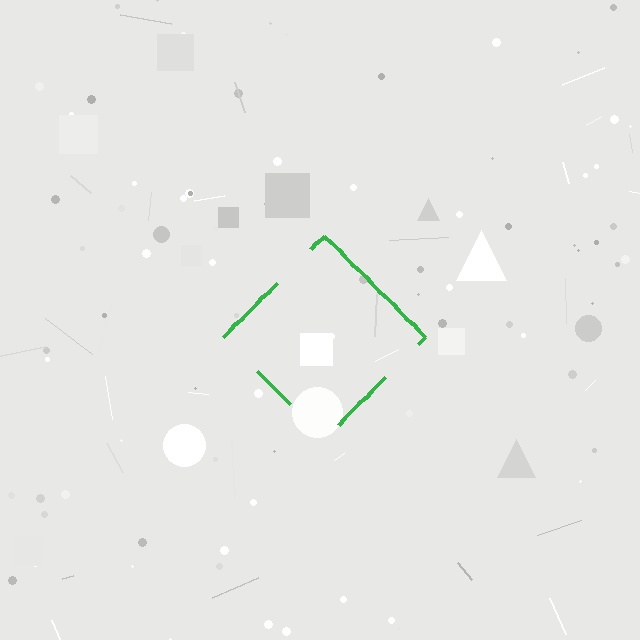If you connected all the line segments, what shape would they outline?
They would outline a diamond.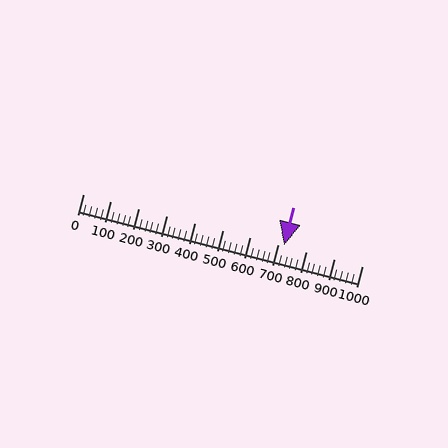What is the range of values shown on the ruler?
The ruler shows values from 0 to 1000.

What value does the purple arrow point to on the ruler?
The purple arrow points to approximately 720.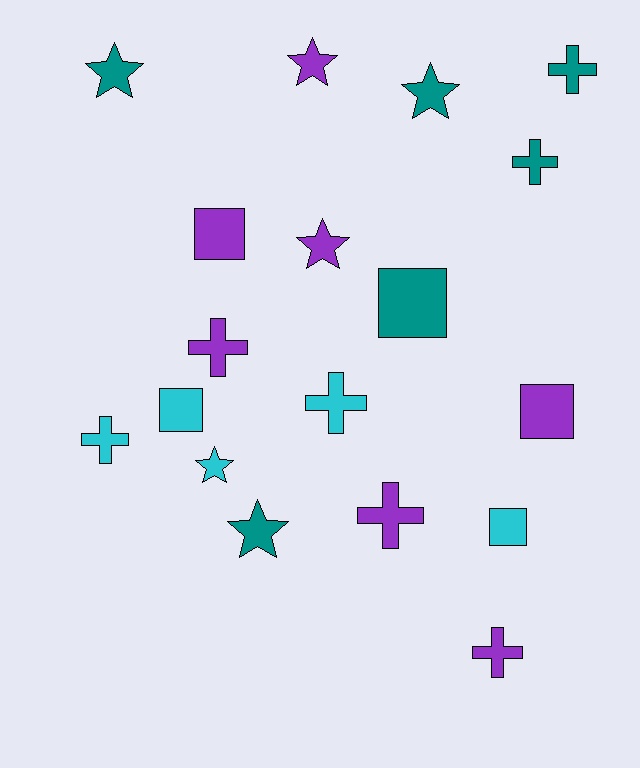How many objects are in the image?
There are 18 objects.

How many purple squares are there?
There are 2 purple squares.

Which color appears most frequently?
Purple, with 7 objects.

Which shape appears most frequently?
Cross, with 7 objects.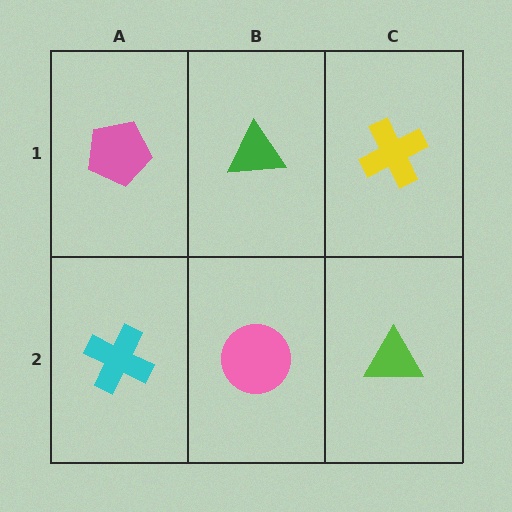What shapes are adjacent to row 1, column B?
A pink circle (row 2, column B), a pink pentagon (row 1, column A), a yellow cross (row 1, column C).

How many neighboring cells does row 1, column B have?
3.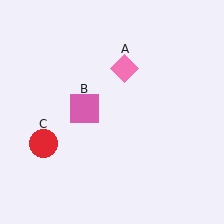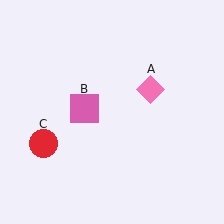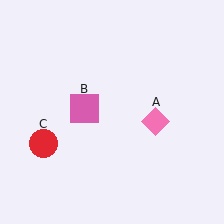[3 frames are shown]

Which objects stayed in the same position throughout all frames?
Pink square (object B) and red circle (object C) remained stationary.